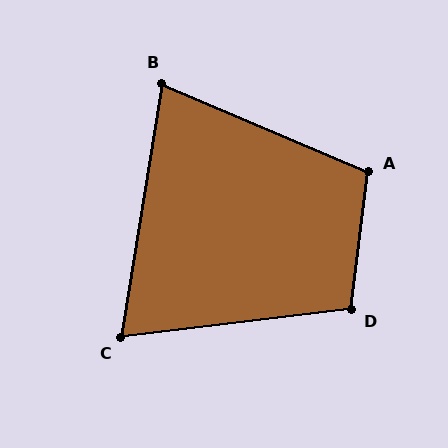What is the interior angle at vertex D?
Approximately 104 degrees (obtuse).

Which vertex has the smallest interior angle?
C, at approximately 74 degrees.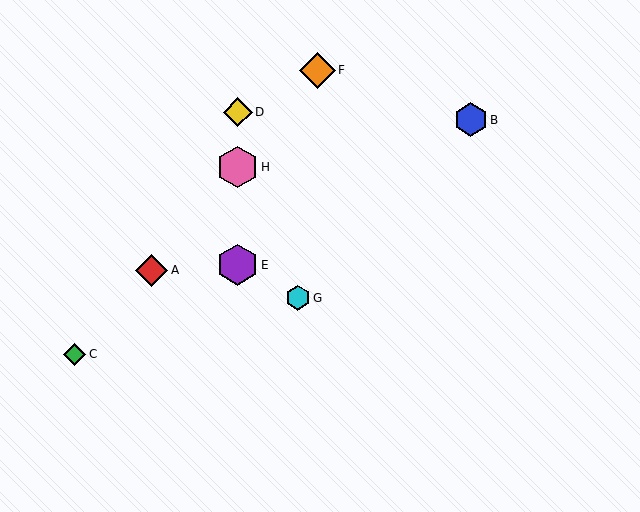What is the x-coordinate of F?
Object F is at x≈318.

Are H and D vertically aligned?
Yes, both are at x≈238.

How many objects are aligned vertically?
3 objects (D, E, H) are aligned vertically.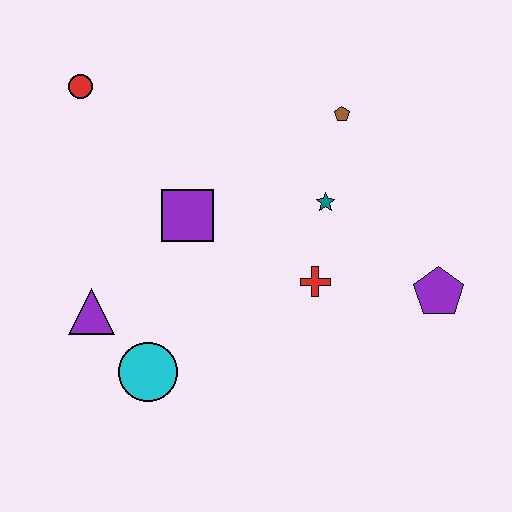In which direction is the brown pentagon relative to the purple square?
The brown pentagon is to the right of the purple square.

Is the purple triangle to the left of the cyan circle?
Yes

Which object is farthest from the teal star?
The red circle is farthest from the teal star.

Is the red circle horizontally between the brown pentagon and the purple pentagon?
No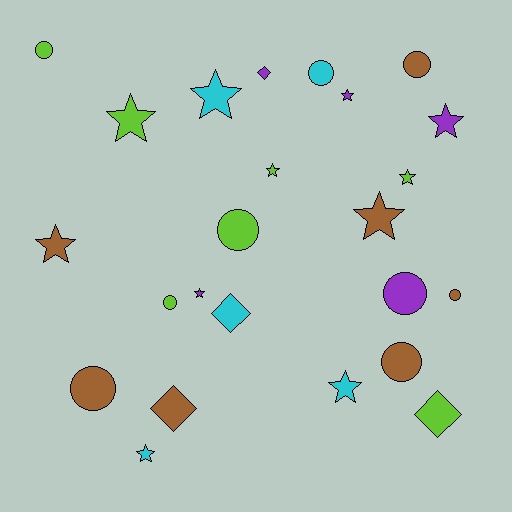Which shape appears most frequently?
Star, with 11 objects.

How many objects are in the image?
There are 24 objects.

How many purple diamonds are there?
There is 1 purple diamond.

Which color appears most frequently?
Brown, with 7 objects.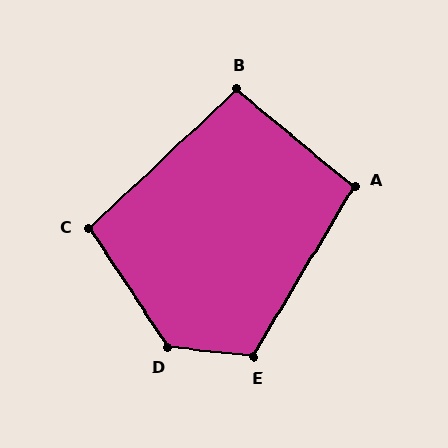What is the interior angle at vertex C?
Approximately 100 degrees (obtuse).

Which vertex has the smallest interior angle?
B, at approximately 97 degrees.